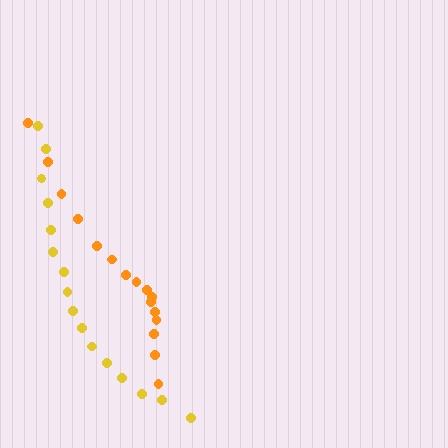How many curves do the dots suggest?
There are 2 distinct paths.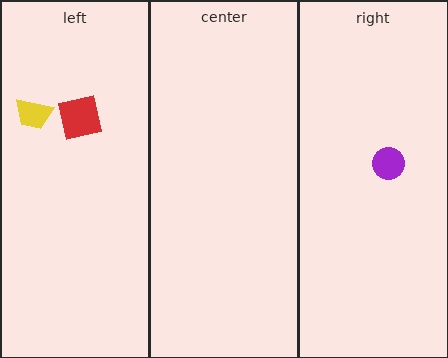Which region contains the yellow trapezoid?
The left region.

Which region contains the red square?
The left region.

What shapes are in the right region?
The purple circle.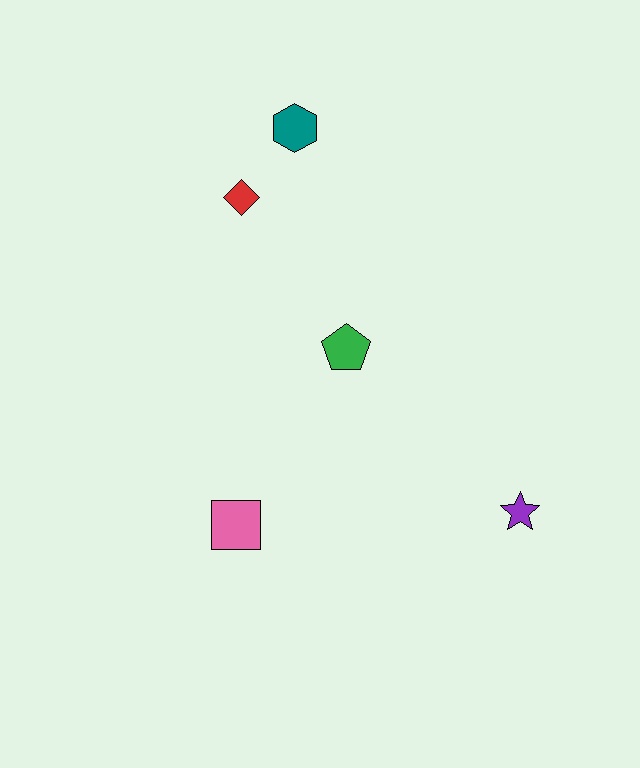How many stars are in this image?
There is 1 star.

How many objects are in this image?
There are 5 objects.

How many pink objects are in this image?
There is 1 pink object.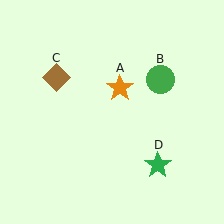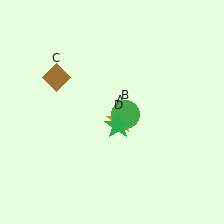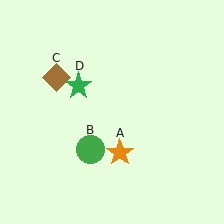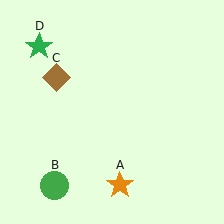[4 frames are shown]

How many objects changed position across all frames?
3 objects changed position: orange star (object A), green circle (object B), green star (object D).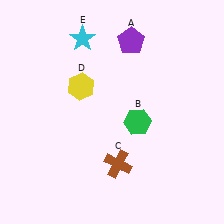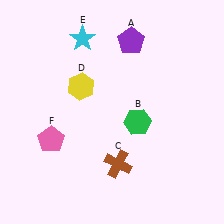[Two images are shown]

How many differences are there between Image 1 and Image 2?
There is 1 difference between the two images.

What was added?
A pink pentagon (F) was added in Image 2.